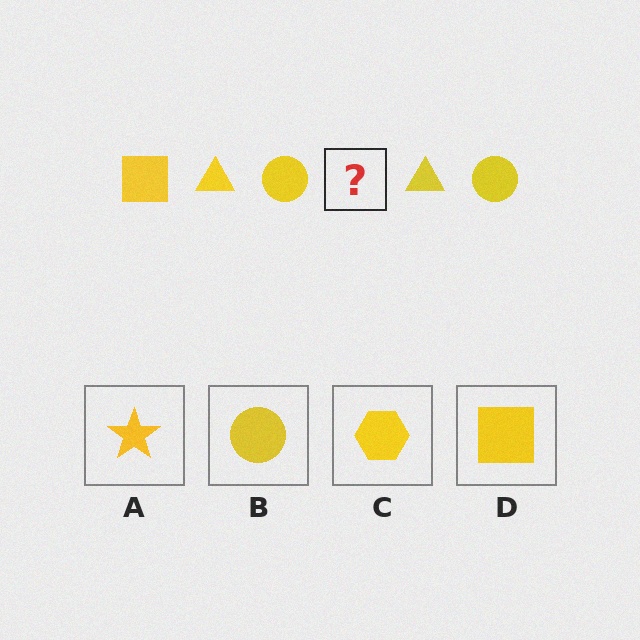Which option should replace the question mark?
Option D.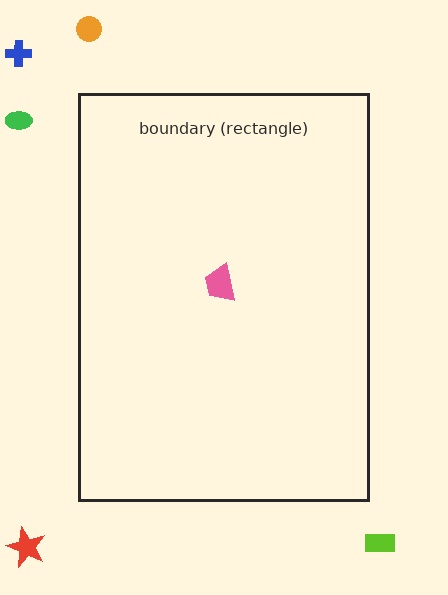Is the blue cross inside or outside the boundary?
Outside.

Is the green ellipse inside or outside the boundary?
Outside.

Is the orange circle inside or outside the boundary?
Outside.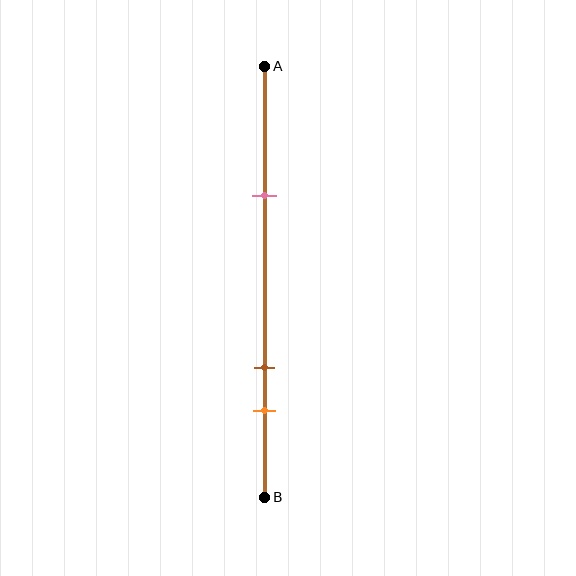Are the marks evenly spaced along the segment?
No, the marks are not evenly spaced.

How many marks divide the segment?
There are 3 marks dividing the segment.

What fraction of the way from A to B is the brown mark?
The brown mark is approximately 70% (0.7) of the way from A to B.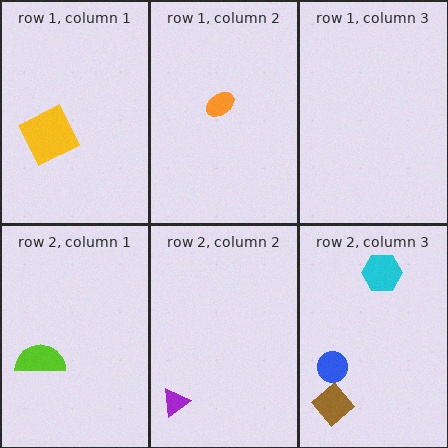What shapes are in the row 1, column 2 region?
The orange ellipse.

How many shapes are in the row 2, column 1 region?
1.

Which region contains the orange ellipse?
The row 1, column 2 region.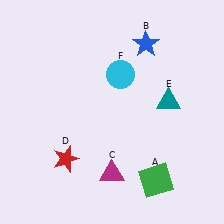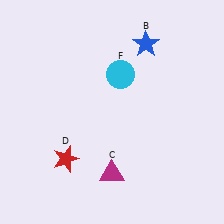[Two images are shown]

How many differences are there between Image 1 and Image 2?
There are 2 differences between the two images.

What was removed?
The green square (A), the teal triangle (E) were removed in Image 2.